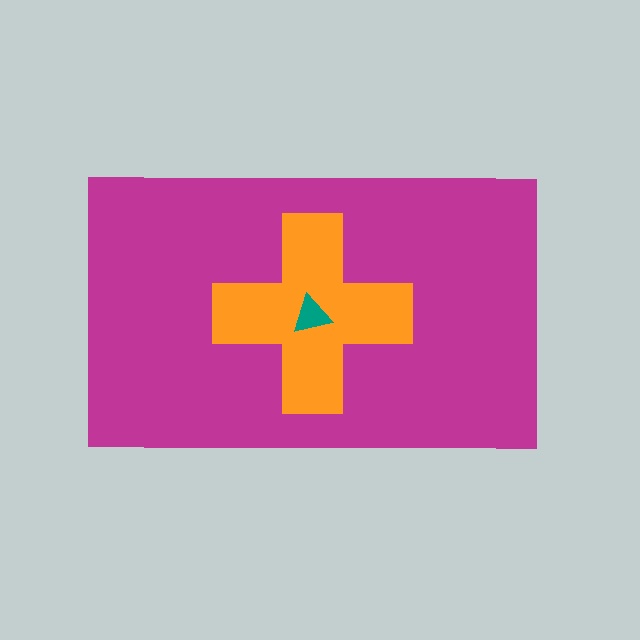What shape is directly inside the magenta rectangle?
The orange cross.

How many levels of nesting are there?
3.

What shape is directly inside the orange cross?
The teal triangle.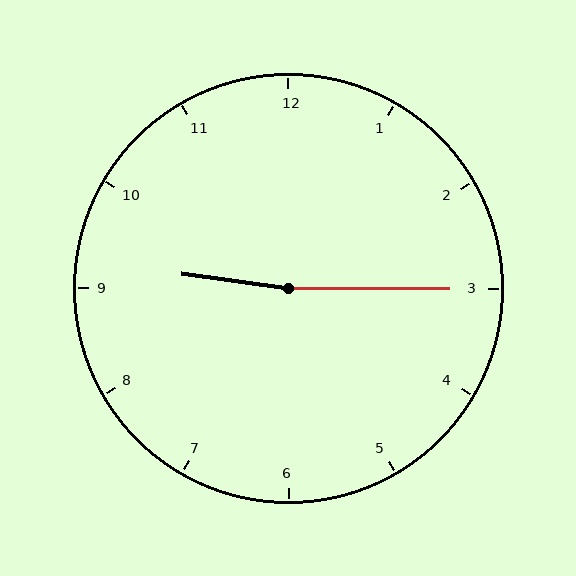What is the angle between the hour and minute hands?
Approximately 172 degrees.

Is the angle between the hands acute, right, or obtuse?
It is obtuse.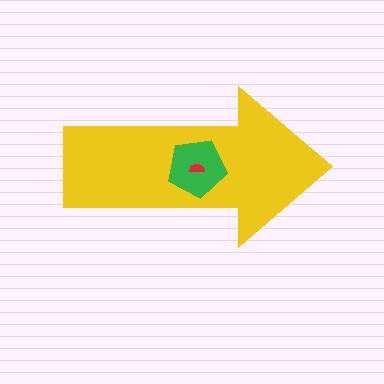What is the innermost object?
The red semicircle.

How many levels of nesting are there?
3.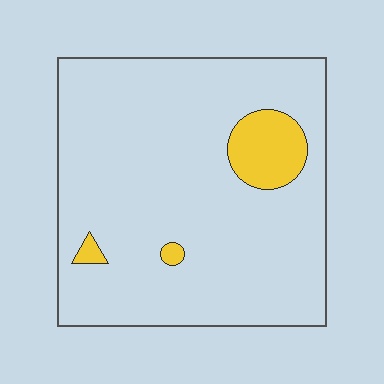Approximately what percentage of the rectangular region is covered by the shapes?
Approximately 10%.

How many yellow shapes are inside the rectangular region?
3.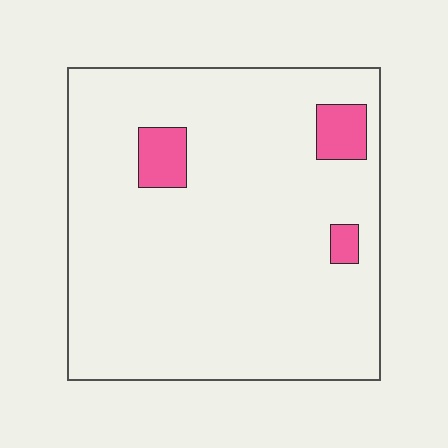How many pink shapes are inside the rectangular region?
3.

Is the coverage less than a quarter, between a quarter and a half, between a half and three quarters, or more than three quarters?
Less than a quarter.